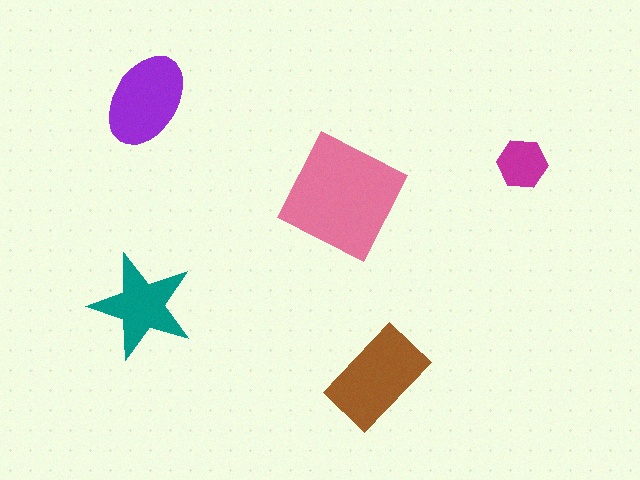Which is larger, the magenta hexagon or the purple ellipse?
The purple ellipse.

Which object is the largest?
The pink square.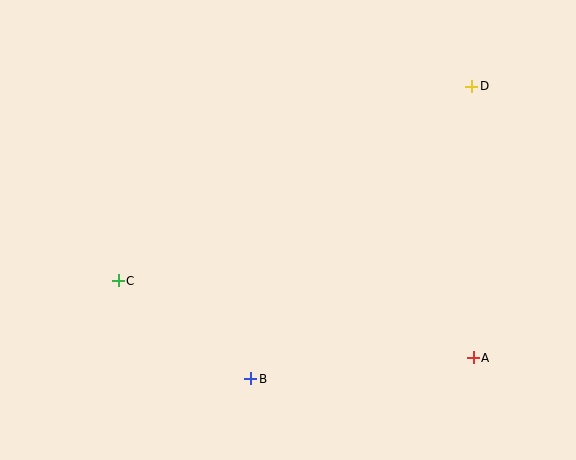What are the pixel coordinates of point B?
Point B is at (251, 379).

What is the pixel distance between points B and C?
The distance between B and C is 165 pixels.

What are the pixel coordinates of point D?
Point D is at (472, 86).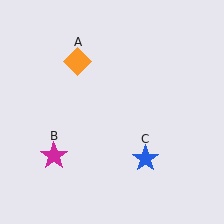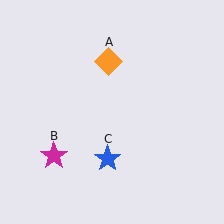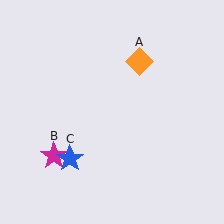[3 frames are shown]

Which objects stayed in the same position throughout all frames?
Magenta star (object B) remained stationary.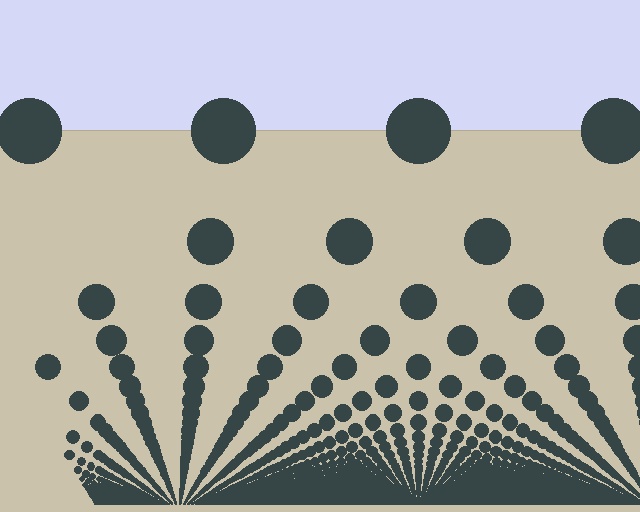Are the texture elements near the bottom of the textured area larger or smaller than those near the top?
Smaller. The gradient is inverted — elements near the bottom are smaller and denser.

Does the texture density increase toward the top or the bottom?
Density increases toward the bottom.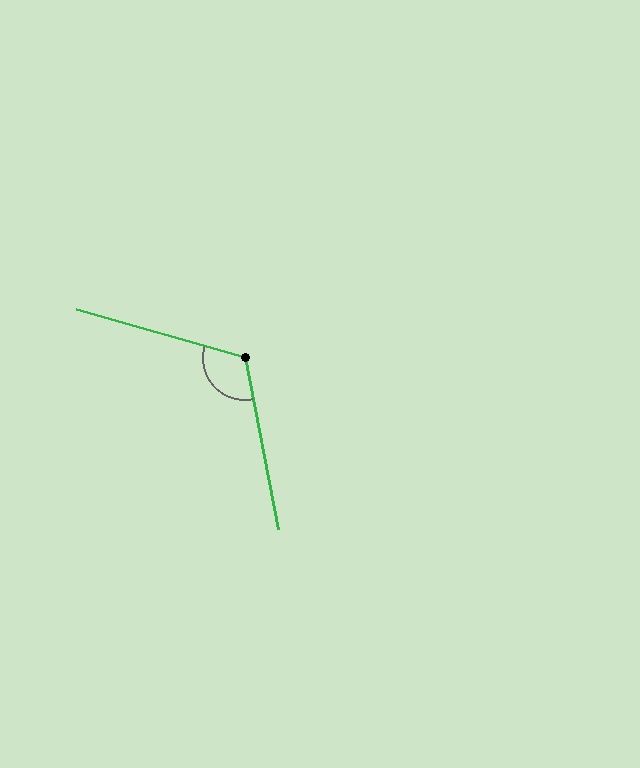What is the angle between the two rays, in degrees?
Approximately 117 degrees.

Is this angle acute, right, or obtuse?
It is obtuse.